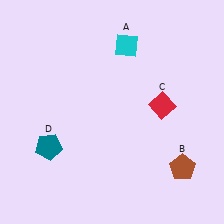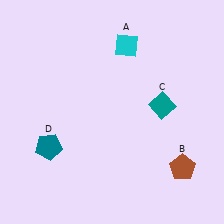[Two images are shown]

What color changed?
The diamond (C) changed from red in Image 1 to teal in Image 2.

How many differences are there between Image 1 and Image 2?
There is 1 difference between the two images.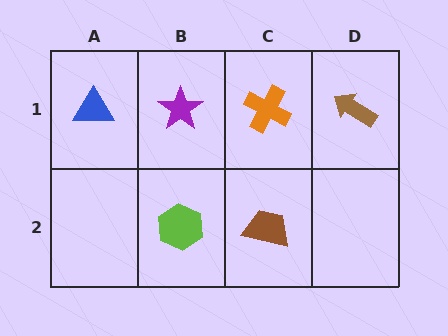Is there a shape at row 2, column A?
No, that cell is empty.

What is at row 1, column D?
A brown arrow.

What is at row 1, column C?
An orange cross.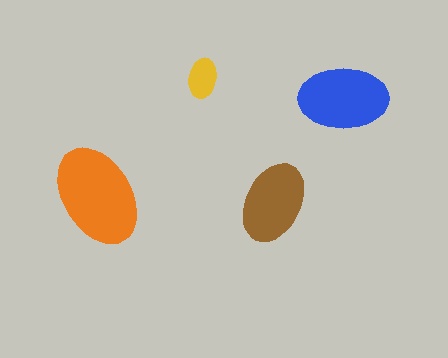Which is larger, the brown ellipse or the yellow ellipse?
The brown one.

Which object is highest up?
The yellow ellipse is topmost.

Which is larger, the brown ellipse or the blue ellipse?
The blue one.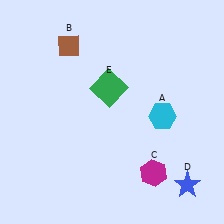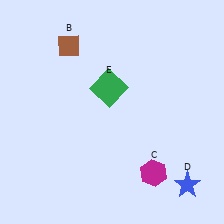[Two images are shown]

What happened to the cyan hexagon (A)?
The cyan hexagon (A) was removed in Image 2. It was in the bottom-right area of Image 1.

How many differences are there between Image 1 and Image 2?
There is 1 difference between the two images.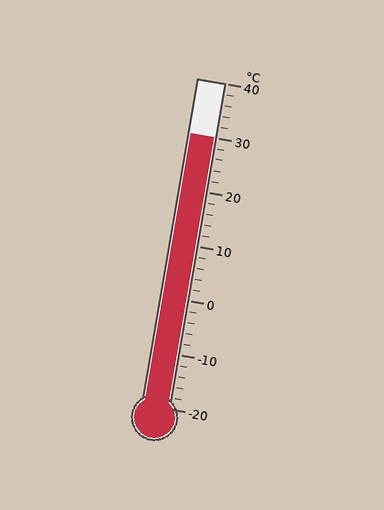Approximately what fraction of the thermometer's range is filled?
The thermometer is filled to approximately 85% of its range.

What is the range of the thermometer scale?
The thermometer scale ranges from -20°C to 40°C.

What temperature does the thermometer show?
The thermometer shows approximately 30°C.